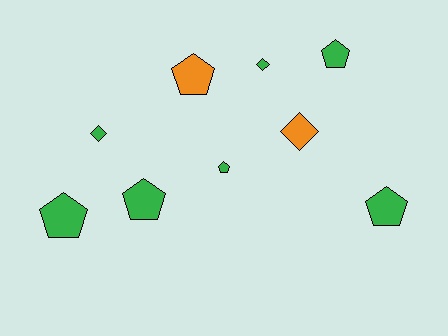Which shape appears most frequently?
Pentagon, with 6 objects.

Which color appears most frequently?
Green, with 7 objects.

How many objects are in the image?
There are 9 objects.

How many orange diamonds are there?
There is 1 orange diamond.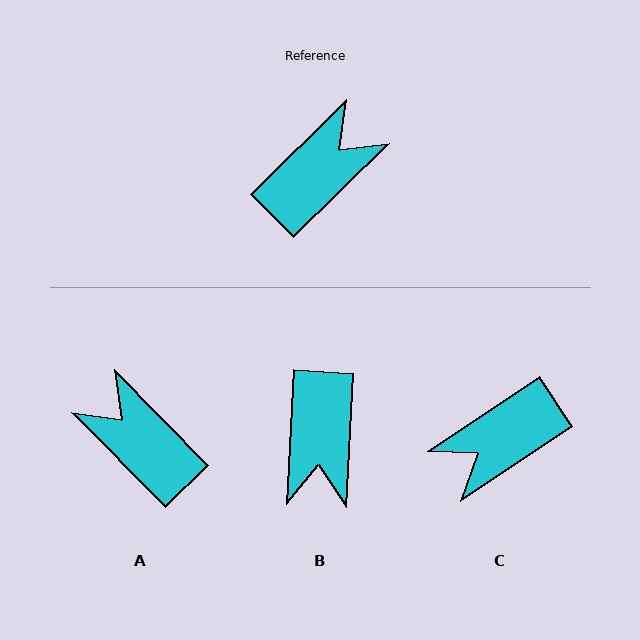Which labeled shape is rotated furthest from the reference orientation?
C, about 169 degrees away.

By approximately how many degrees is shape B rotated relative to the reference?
Approximately 138 degrees clockwise.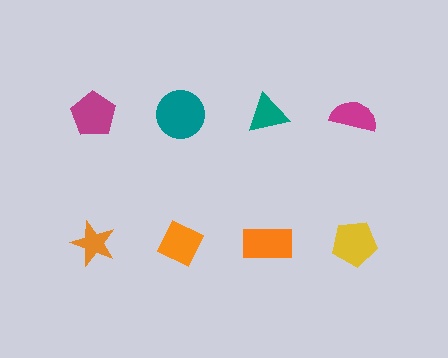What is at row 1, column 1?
A magenta pentagon.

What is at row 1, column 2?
A teal circle.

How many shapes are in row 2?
4 shapes.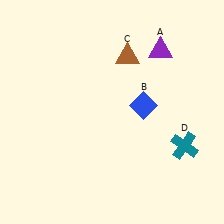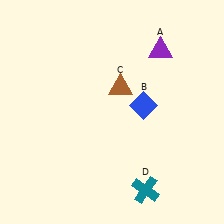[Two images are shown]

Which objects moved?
The objects that moved are: the brown triangle (C), the teal cross (D).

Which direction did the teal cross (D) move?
The teal cross (D) moved down.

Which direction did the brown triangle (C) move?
The brown triangle (C) moved down.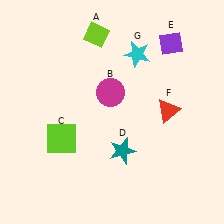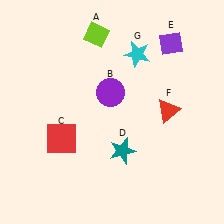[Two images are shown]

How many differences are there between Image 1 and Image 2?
There are 2 differences between the two images.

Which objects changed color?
B changed from magenta to purple. C changed from lime to red.